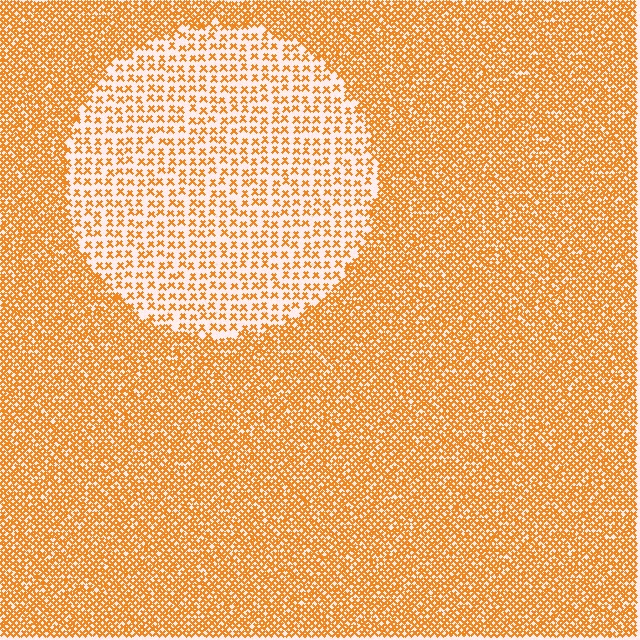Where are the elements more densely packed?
The elements are more densely packed outside the circle boundary.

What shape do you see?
I see a circle.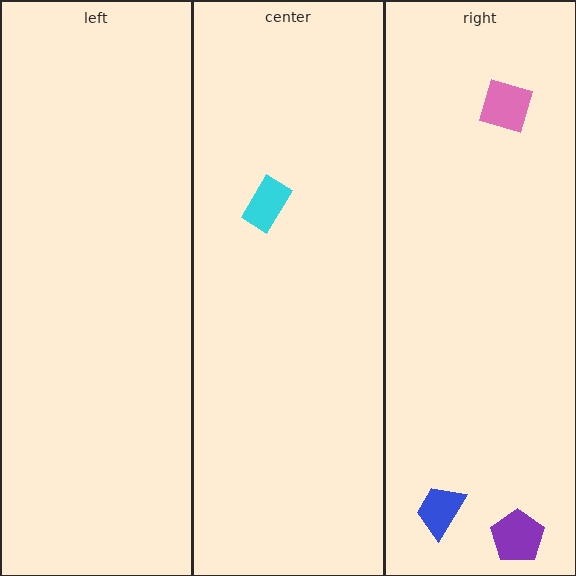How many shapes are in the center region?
1.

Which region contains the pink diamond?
The right region.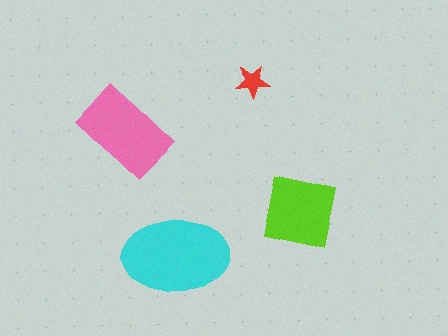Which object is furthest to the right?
The lime square is rightmost.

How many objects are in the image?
There are 4 objects in the image.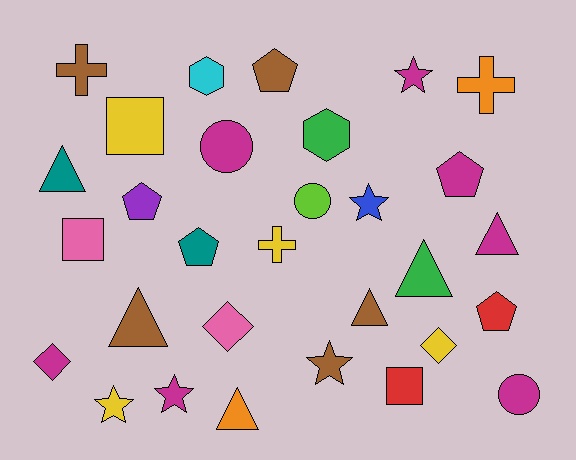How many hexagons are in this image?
There are 2 hexagons.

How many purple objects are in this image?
There is 1 purple object.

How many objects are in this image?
There are 30 objects.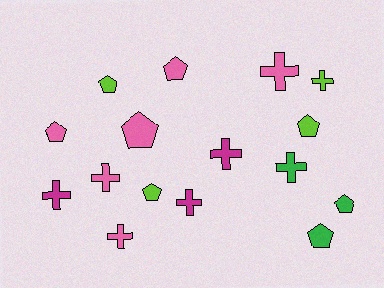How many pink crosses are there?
There are 3 pink crosses.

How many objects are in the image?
There are 16 objects.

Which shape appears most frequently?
Pentagon, with 8 objects.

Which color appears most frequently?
Pink, with 6 objects.